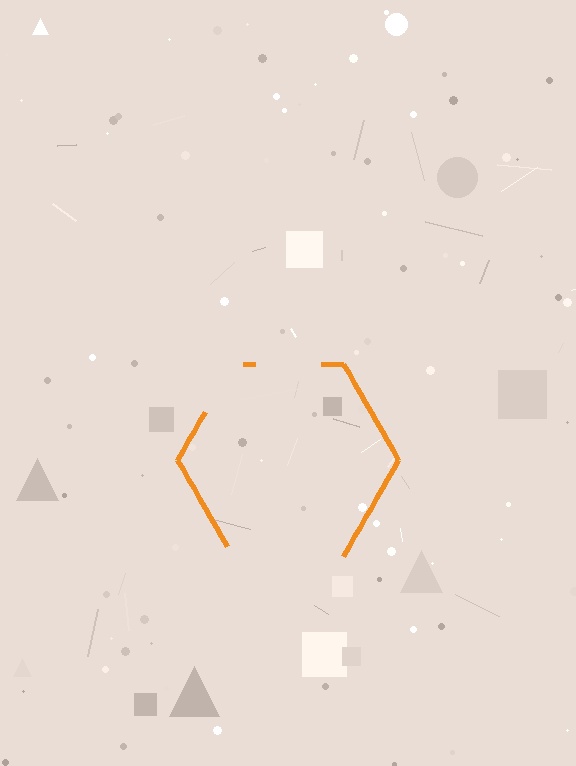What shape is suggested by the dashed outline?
The dashed outline suggests a hexagon.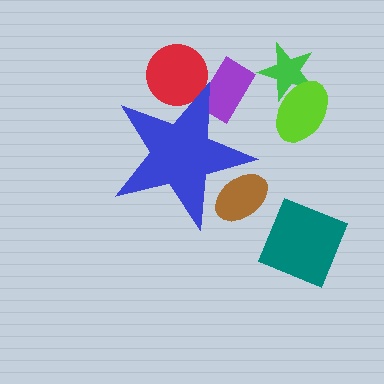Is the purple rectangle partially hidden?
Yes, the purple rectangle is partially hidden behind the blue star.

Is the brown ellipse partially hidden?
Yes, the brown ellipse is partially hidden behind the blue star.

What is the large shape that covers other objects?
A blue star.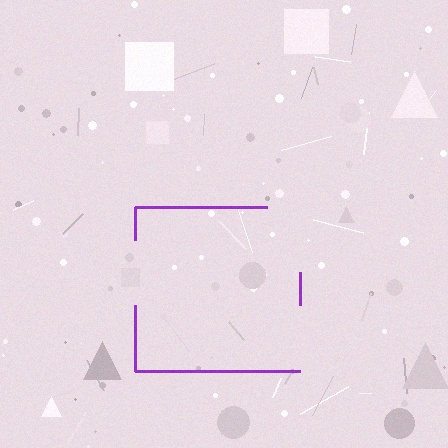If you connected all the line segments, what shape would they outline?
They would outline a square.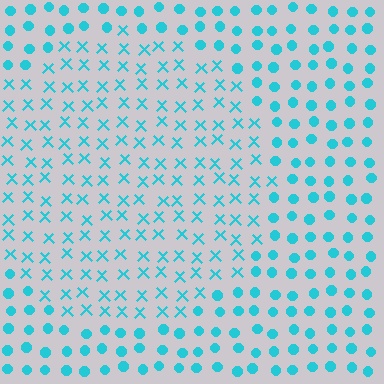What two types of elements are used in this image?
The image uses X marks inside the circle region and circles outside it.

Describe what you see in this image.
The image is filled with small cyan elements arranged in a uniform grid. A circle-shaped region contains X marks, while the surrounding area contains circles. The boundary is defined purely by the change in element shape.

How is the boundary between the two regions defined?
The boundary is defined by a change in element shape: X marks inside vs. circles outside. All elements share the same color and spacing.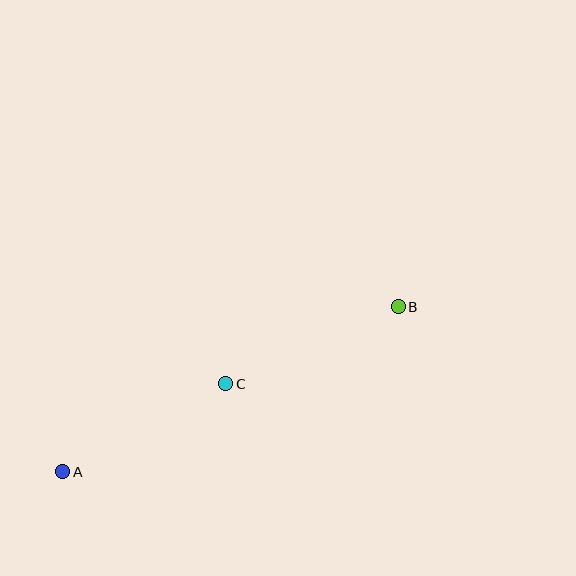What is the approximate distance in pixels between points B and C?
The distance between B and C is approximately 189 pixels.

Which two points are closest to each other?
Points A and C are closest to each other.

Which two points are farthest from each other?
Points A and B are farthest from each other.